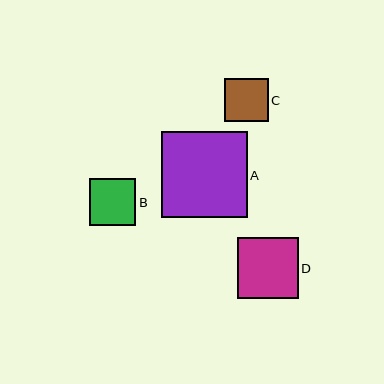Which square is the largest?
Square A is the largest with a size of approximately 86 pixels.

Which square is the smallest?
Square C is the smallest with a size of approximately 44 pixels.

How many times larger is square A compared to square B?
Square A is approximately 1.9 times the size of square B.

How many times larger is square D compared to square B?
Square D is approximately 1.3 times the size of square B.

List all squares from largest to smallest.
From largest to smallest: A, D, B, C.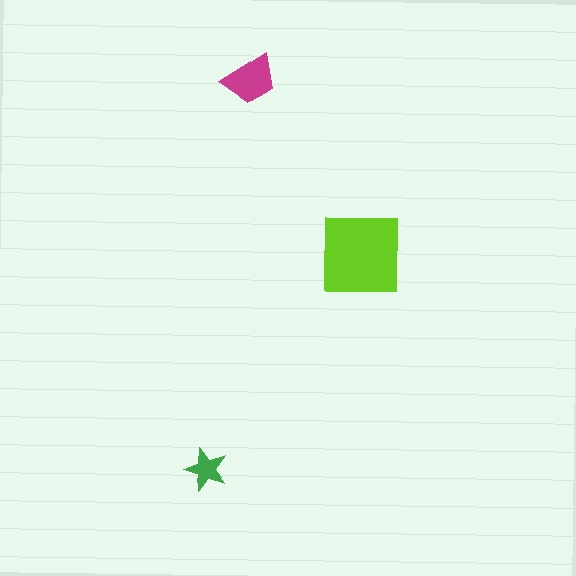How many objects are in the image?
There are 3 objects in the image.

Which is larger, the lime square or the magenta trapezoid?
The lime square.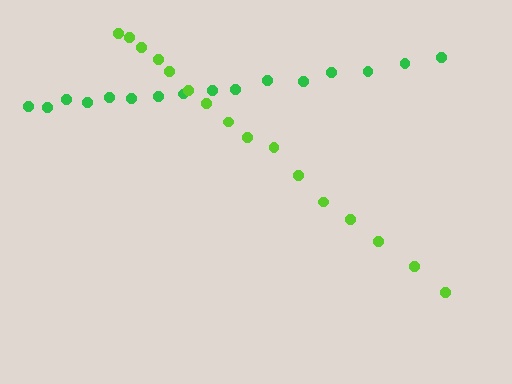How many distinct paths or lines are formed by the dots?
There are 2 distinct paths.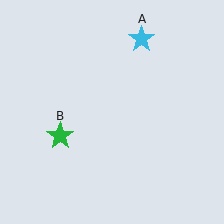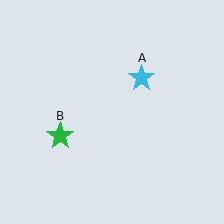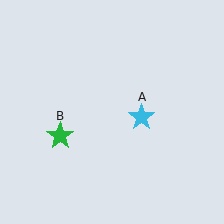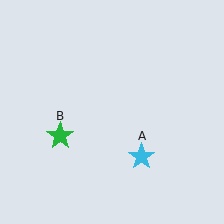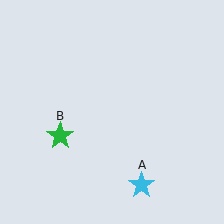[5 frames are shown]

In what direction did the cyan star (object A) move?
The cyan star (object A) moved down.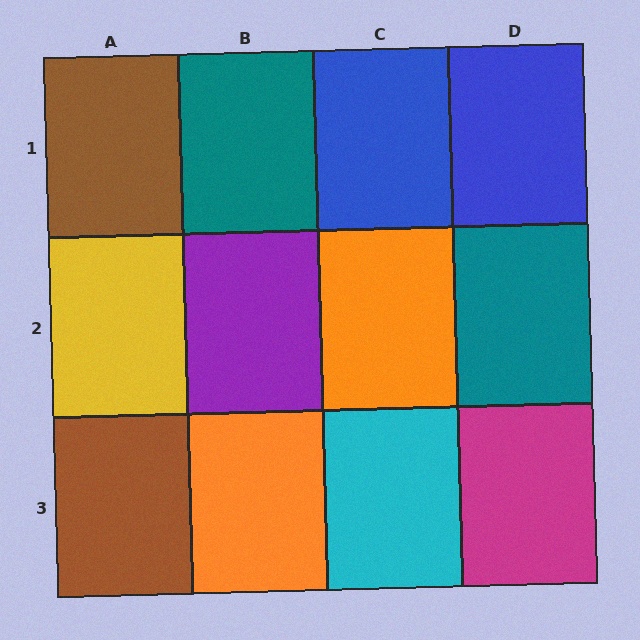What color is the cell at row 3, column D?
Magenta.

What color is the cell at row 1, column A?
Brown.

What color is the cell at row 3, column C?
Cyan.